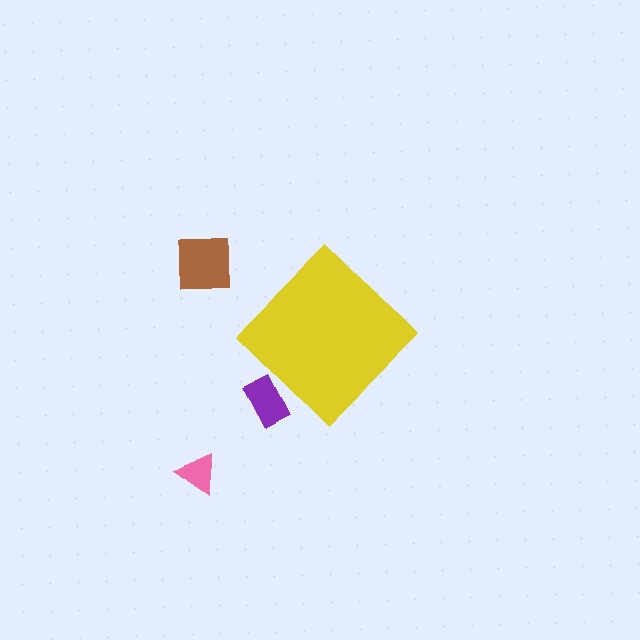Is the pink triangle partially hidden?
No, the pink triangle is fully visible.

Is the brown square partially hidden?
No, the brown square is fully visible.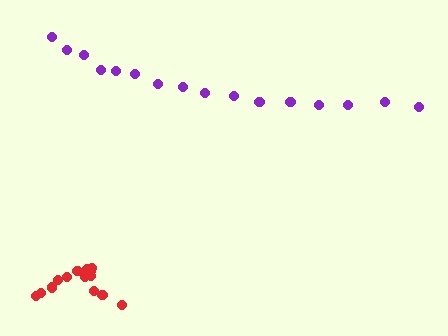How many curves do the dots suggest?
There are 2 distinct paths.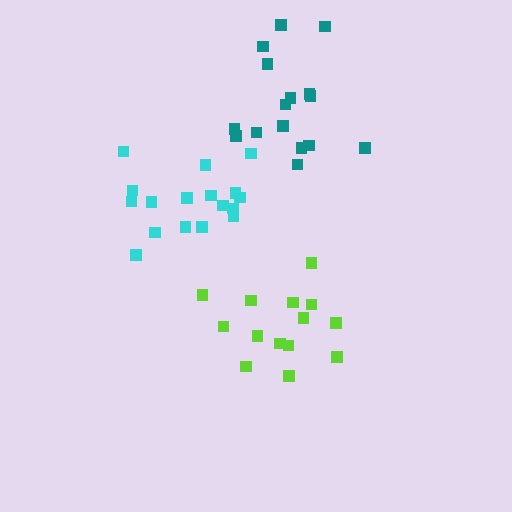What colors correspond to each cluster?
The clusters are colored: cyan, teal, lime.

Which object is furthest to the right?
The teal cluster is rightmost.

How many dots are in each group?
Group 1: 17 dots, Group 2: 16 dots, Group 3: 14 dots (47 total).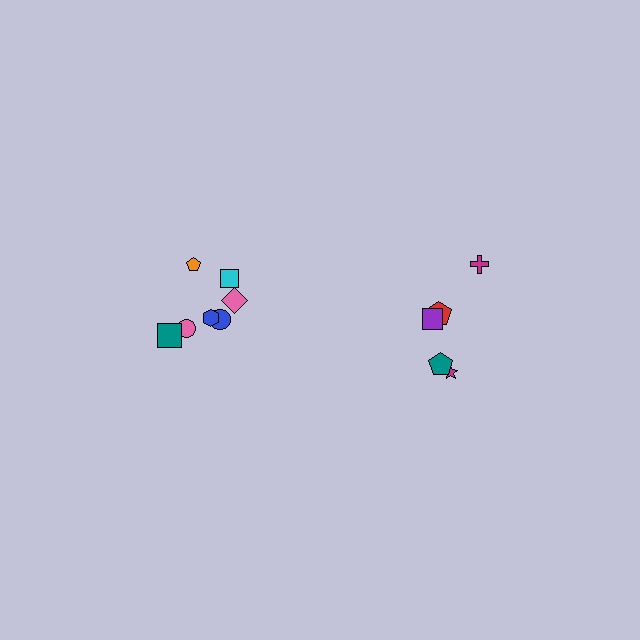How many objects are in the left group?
There are 7 objects.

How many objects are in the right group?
There are 5 objects.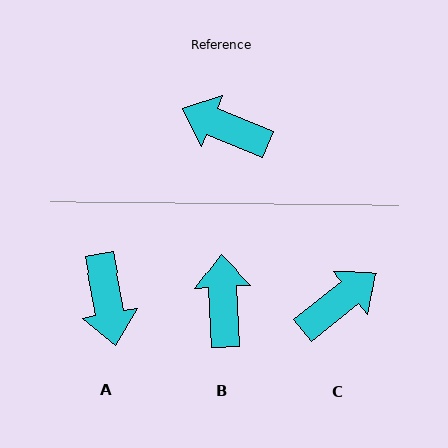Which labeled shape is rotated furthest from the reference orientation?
A, about 123 degrees away.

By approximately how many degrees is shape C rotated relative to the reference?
Approximately 119 degrees clockwise.